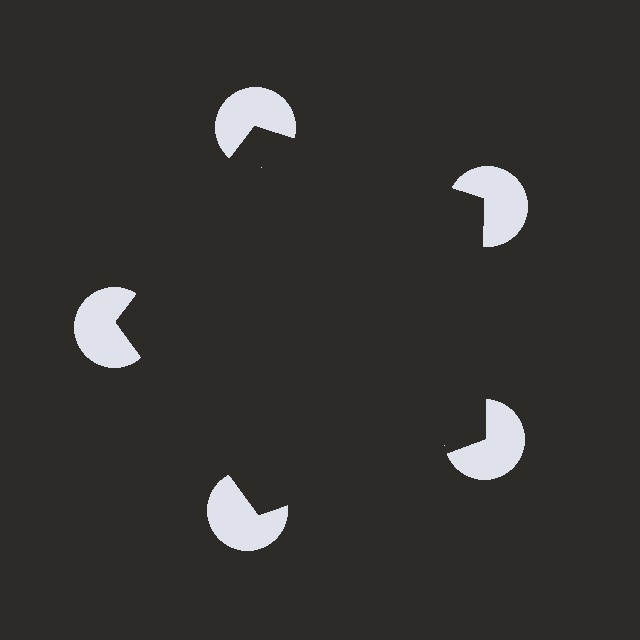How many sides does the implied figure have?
5 sides.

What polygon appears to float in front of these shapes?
An illusory pentagon — its edges are inferred from the aligned wedge cuts in the pac-man discs, not physically drawn.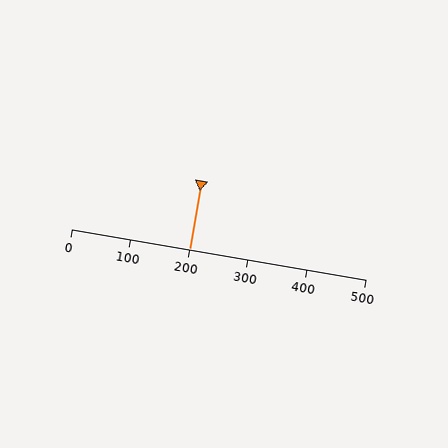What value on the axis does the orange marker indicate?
The marker indicates approximately 200.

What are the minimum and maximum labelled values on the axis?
The axis runs from 0 to 500.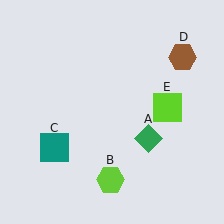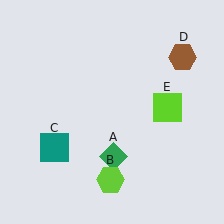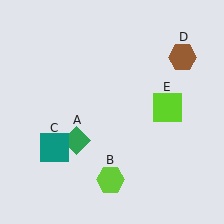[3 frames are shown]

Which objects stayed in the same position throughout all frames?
Lime hexagon (object B) and teal square (object C) and brown hexagon (object D) and lime square (object E) remained stationary.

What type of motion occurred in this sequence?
The green diamond (object A) rotated clockwise around the center of the scene.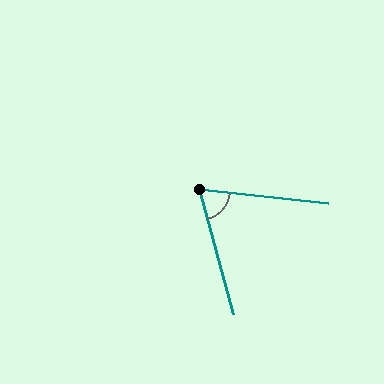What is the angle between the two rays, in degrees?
Approximately 69 degrees.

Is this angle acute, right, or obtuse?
It is acute.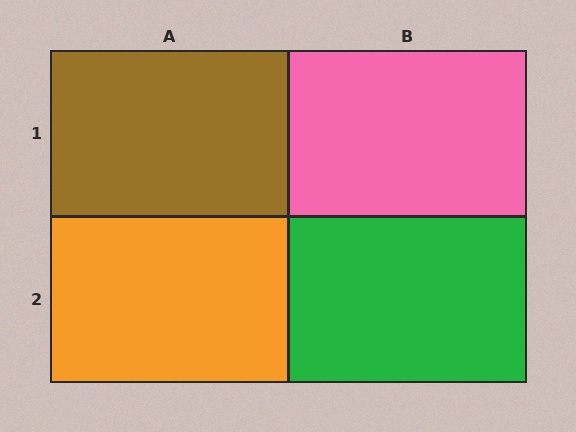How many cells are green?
1 cell is green.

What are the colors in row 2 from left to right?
Orange, green.